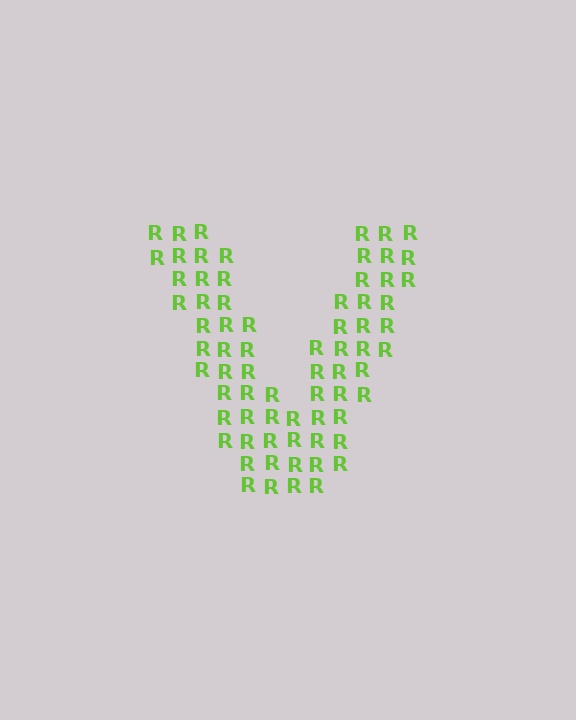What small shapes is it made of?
It is made of small letter R's.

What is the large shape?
The large shape is the letter V.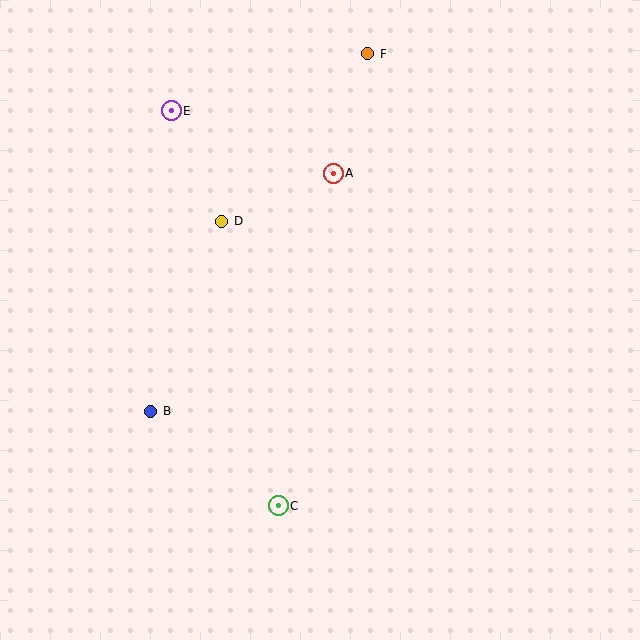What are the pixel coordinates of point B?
Point B is at (151, 411).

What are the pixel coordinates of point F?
Point F is at (368, 54).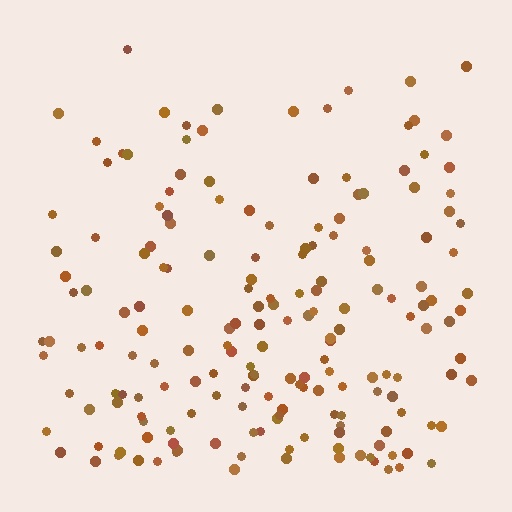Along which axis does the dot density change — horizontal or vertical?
Vertical.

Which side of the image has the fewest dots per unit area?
The top.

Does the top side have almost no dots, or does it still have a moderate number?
Still a moderate number, just noticeably fewer than the bottom.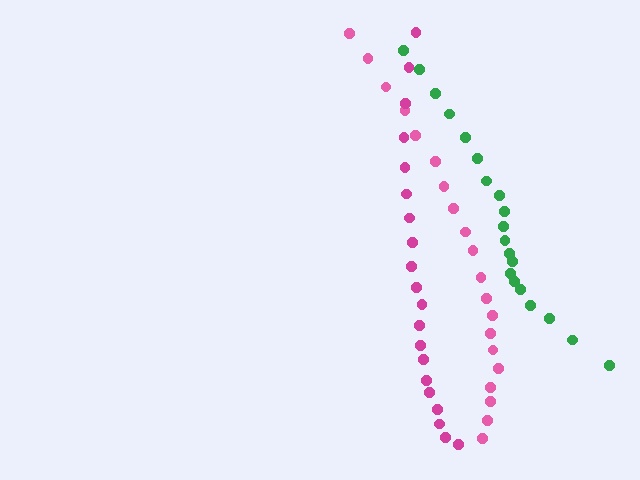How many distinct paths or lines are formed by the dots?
There are 3 distinct paths.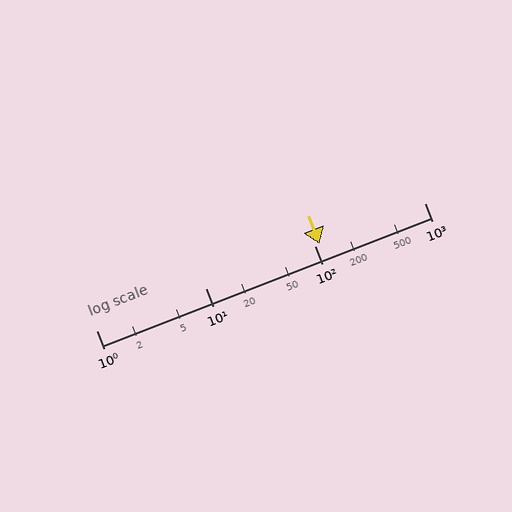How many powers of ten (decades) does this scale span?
The scale spans 3 decades, from 1 to 1000.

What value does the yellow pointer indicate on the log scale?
The pointer indicates approximately 110.